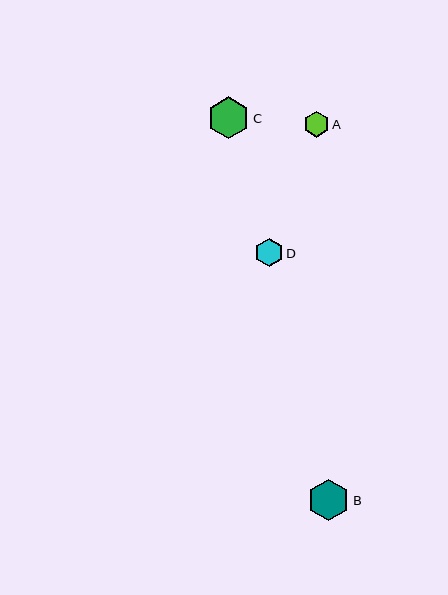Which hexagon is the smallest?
Hexagon A is the smallest with a size of approximately 26 pixels.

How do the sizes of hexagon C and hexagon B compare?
Hexagon C and hexagon B are approximately the same size.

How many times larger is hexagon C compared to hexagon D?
Hexagon C is approximately 1.5 times the size of hexagon D.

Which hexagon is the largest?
Hexagon C is the largest with a size of approximately 42 pixels.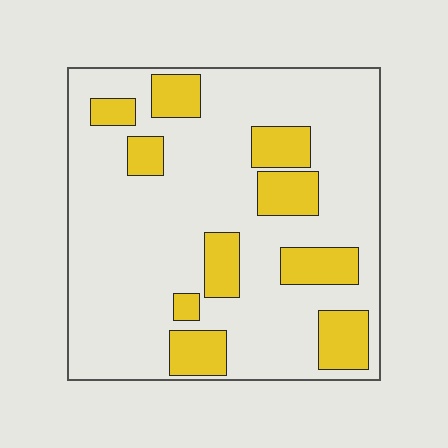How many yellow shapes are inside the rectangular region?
10.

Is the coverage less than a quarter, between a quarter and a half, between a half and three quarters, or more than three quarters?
Less than a quarter.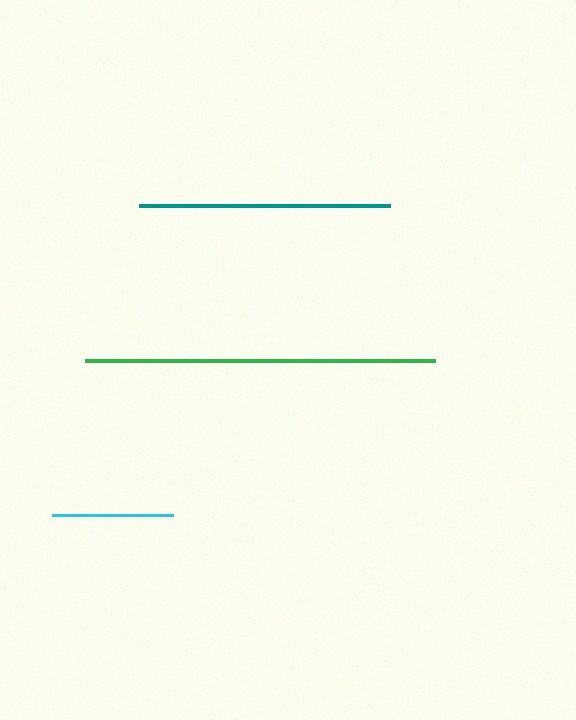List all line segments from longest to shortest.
From longest to shortest: green, teal, cyan.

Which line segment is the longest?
The green line is the longest at approximately 349 pixels.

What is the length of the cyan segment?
The cyan segment is approximately 121 pixels long.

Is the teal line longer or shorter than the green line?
The green line is longer than the teal line.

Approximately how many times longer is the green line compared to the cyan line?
The green line is approximately 2.9 times the length of the cyan line.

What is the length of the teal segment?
The teal segment is approximately 251 pixels long.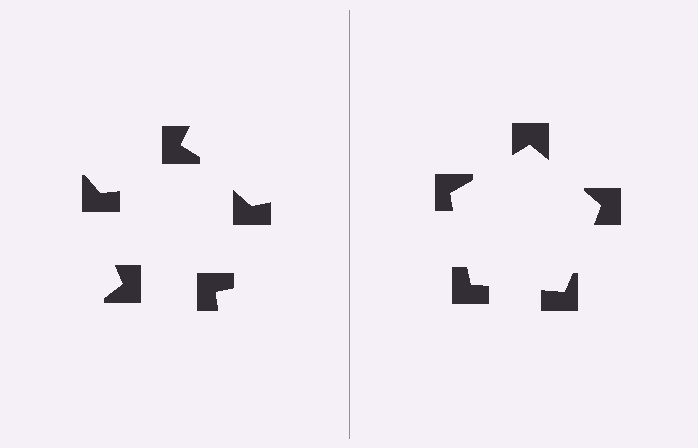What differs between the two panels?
The notched squares are positioned identically on both sides; only the wedge orientations differ. On the right they align to a pentagon; on the left they are misaligned.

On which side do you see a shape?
An illusory pentagon appears on the right side. On the left side the wedge cuts are rotated, so no coherent shape forms.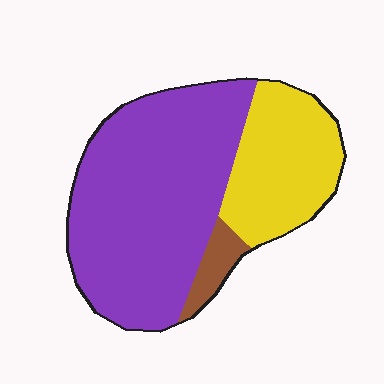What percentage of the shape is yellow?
Yellow takes up between a sixth and a third of the shape.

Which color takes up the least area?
Brown, at roughly 5%.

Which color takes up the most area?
Purple, at roughly 65%.